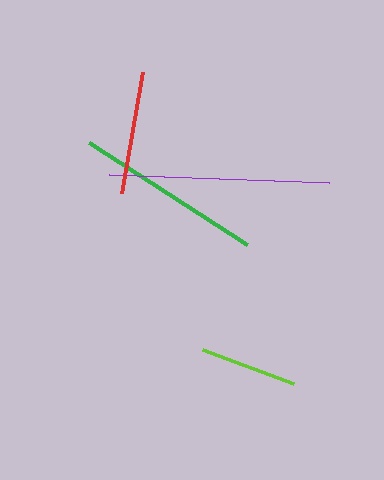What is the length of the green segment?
The green segment is approximately 189 pixels long.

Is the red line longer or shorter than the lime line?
The red line is longer than the lime line.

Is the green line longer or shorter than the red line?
The green line is longer than the red line.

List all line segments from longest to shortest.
From longest to shortest: purple, green, red, lime.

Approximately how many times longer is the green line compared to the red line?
The green line is approximately 1.5 times the length of the red line.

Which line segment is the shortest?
The lime line is the shortest at approximately 97 pixels.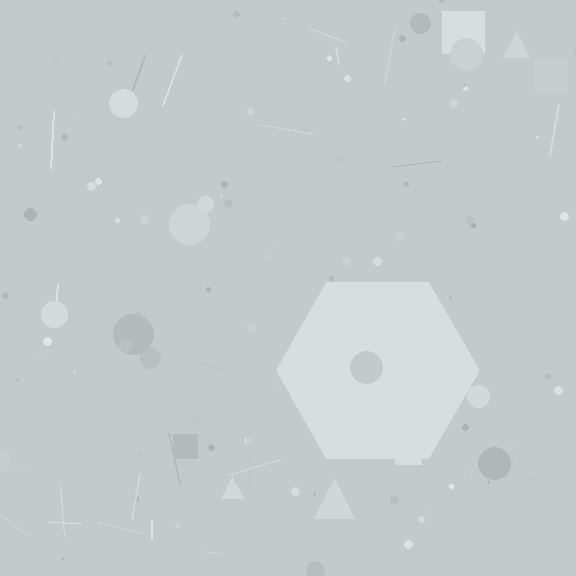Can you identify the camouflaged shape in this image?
The camouflaged shape is a hexagon.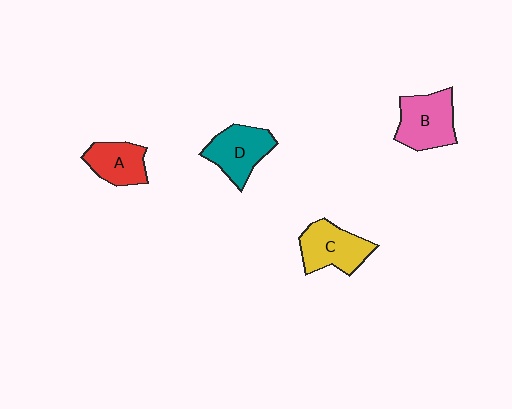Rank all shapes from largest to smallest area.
From largest to smallest: B (pink), C (yellow), D (teal), A (red).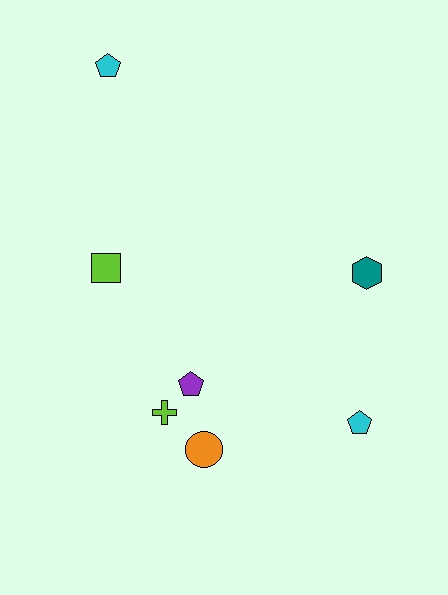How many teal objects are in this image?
There is 1 teal object.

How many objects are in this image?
There are 7 objects.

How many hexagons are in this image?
There is 1 hexagon.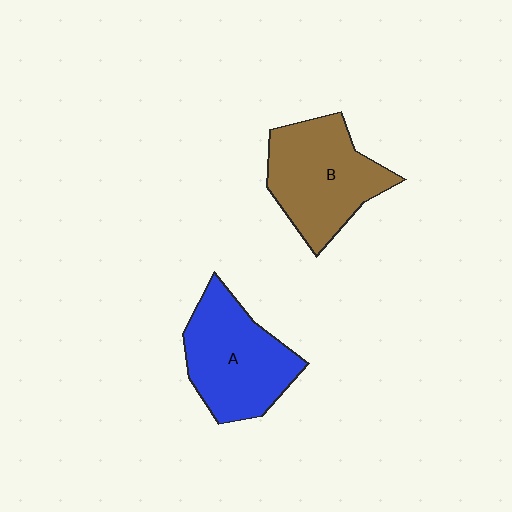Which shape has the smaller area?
Shape A (blue).